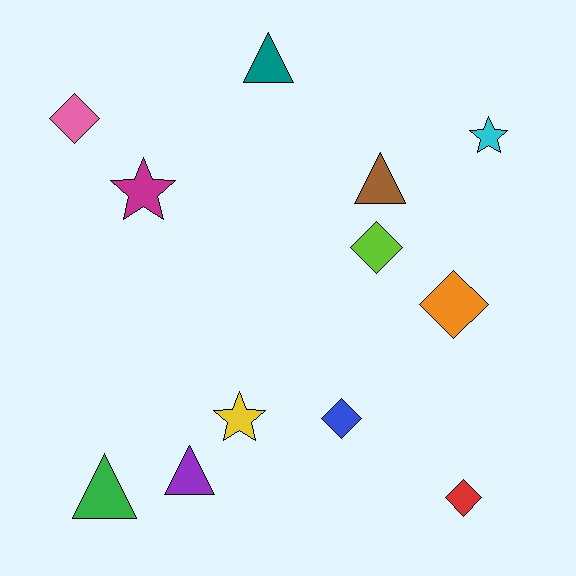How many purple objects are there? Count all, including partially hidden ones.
There is 1 purple object.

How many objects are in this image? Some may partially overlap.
There are 12 objects.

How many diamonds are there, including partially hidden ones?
There are 5 diamonds.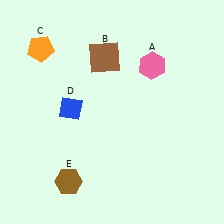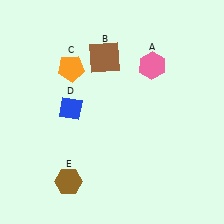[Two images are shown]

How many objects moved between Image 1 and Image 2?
1 object moved between the two images.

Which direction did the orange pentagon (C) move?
The orange pentagon (C) moved right.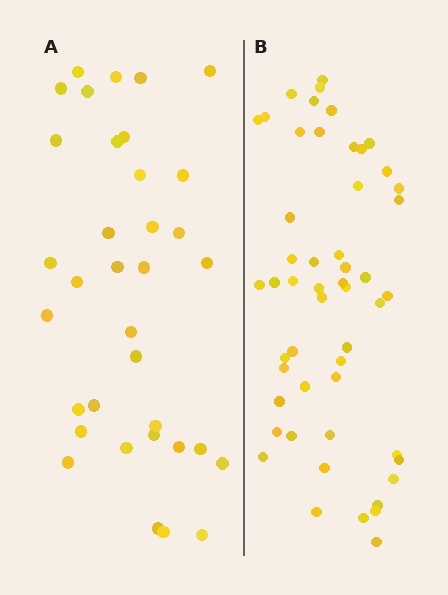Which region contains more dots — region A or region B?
Region B (the right region) has more dots.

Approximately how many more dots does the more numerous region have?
Region B has approximately 15 more dots than region A.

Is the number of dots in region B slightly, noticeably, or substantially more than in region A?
Region B has substantially more. The ratio is roughly 1.5 to 1.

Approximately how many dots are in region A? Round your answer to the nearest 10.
About 40 dots. (The exact count is 35, which rounds to 40.)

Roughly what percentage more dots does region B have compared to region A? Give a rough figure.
About 50% more.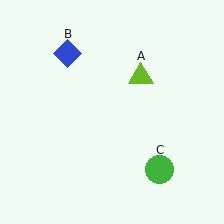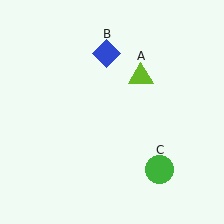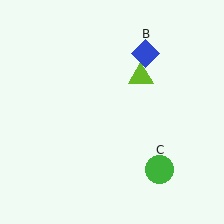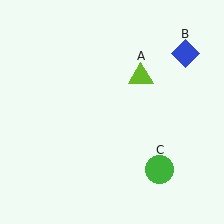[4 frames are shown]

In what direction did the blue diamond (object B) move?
The blue diamond (object B) moved right.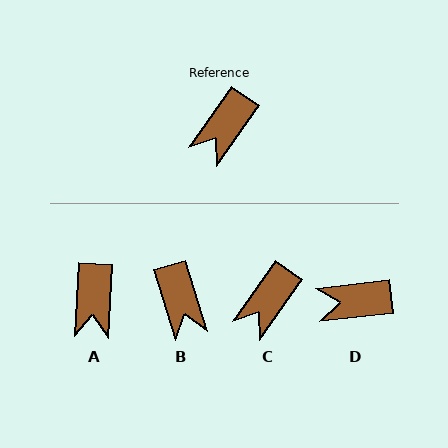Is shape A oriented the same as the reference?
No, it is off by about 32 degrees.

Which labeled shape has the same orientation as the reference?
C.